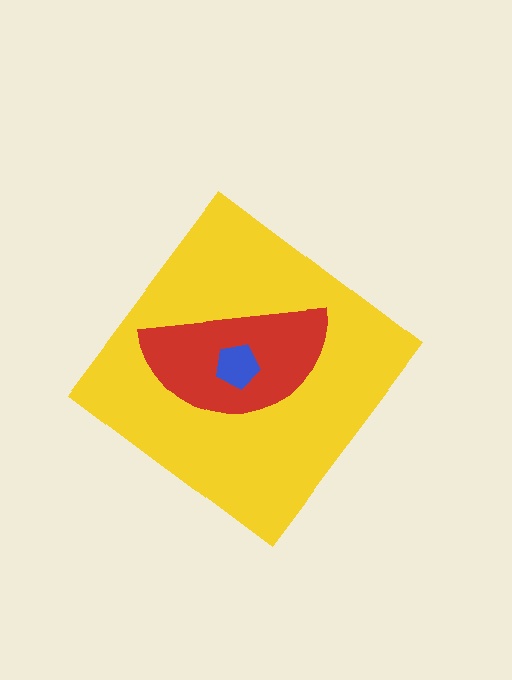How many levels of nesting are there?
3.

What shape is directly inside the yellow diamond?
The red semicircle.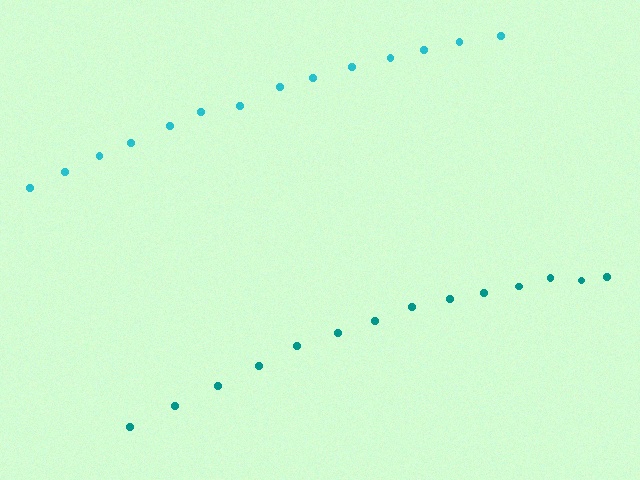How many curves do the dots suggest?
There are 2 distinct paths.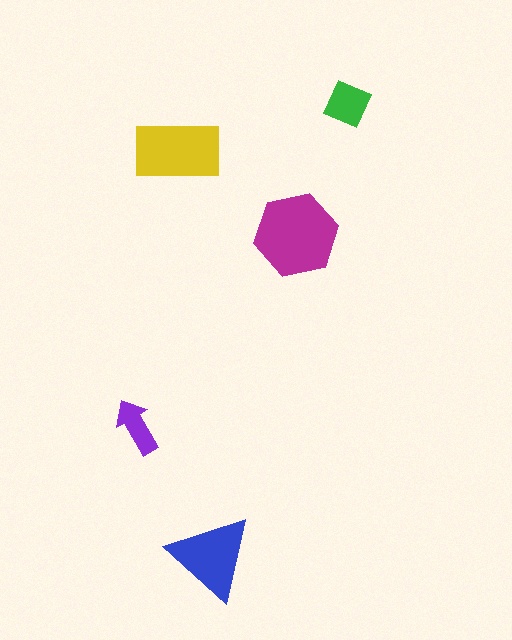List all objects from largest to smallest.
The magenta hexagon, the yellow rectangle, the blue triangle, the green square, the purple arrow.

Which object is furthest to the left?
The purple arrow is leftmost.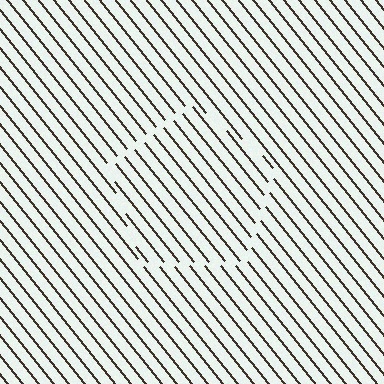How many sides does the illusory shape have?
5 sides — the line-ends trace a pentagon.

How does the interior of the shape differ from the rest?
The interior of the shape contains the same grating, shifted by half a period — the contour is defined by the phase discontinuity where line-ends from the inner and outer gratings abut.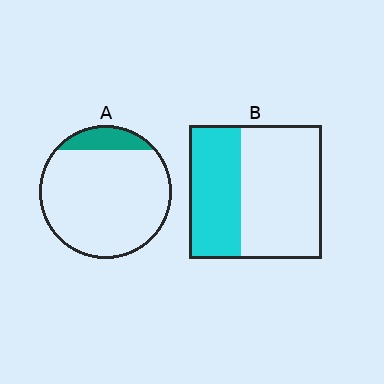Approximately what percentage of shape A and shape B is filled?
A is approximately 15% and B is approximately 40%.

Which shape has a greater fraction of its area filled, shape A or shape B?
Shape B.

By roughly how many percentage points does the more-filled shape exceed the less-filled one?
By roughly 25 percentage points (B over A).